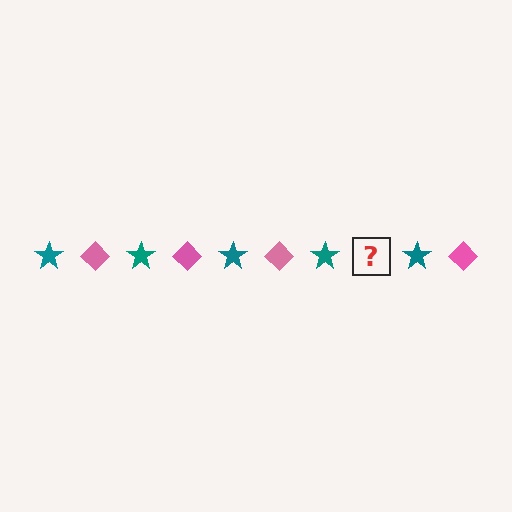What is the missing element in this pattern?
The missing element is a pink diamond.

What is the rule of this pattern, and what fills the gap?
The rule is that the pattern alternates between teal star and pink diamond. The gap should be filled with a pink diamond.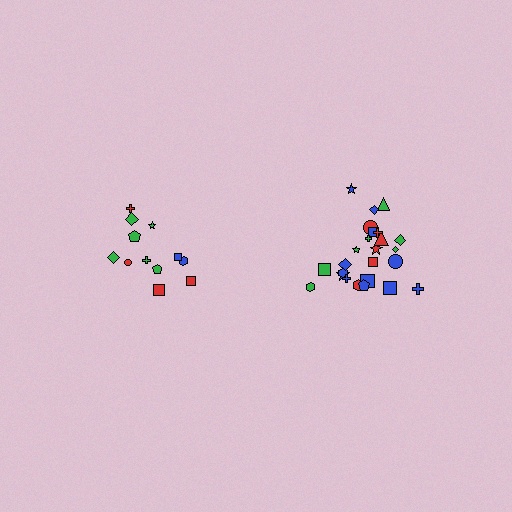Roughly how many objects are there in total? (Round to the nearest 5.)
Roughly 35 objects in total.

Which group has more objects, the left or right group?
The right group.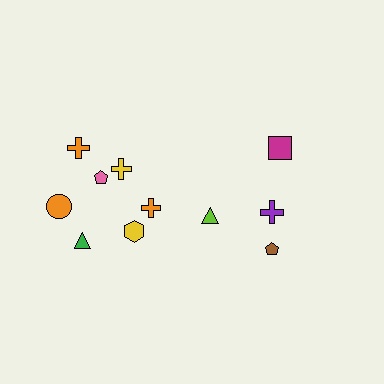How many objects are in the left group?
There are 7 objects.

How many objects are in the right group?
There are 4 objects.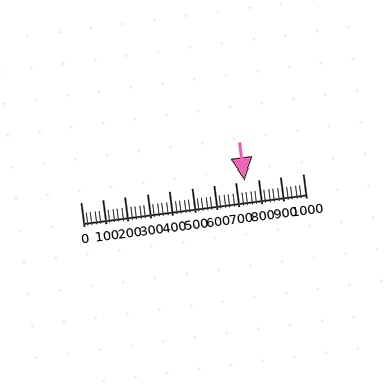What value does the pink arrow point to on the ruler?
The pink arrow points to approximately 740.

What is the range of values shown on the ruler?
The ruler shows values from 0 to 1000.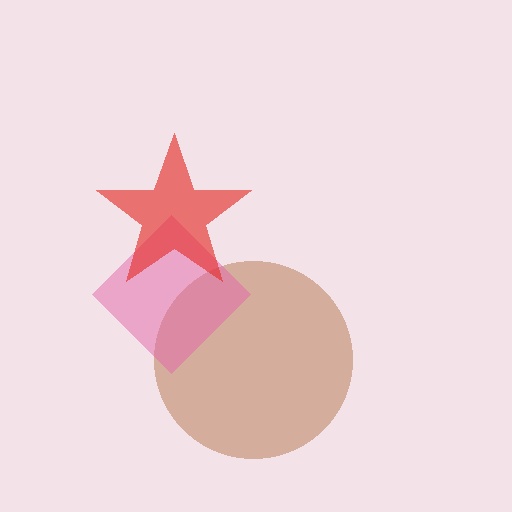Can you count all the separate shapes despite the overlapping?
Yes, there are 3 separate shapes.